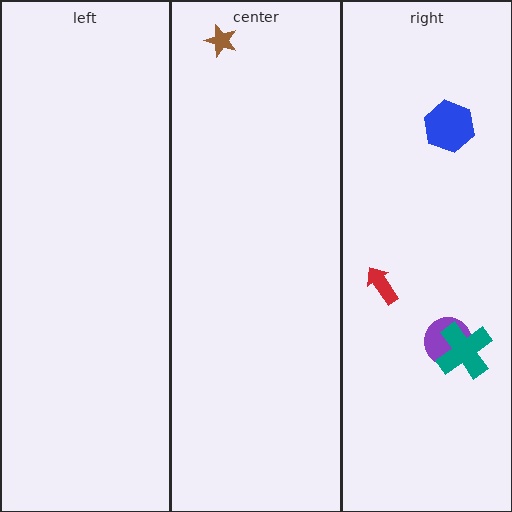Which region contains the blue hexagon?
The right region.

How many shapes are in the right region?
4.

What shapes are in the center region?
The brown star.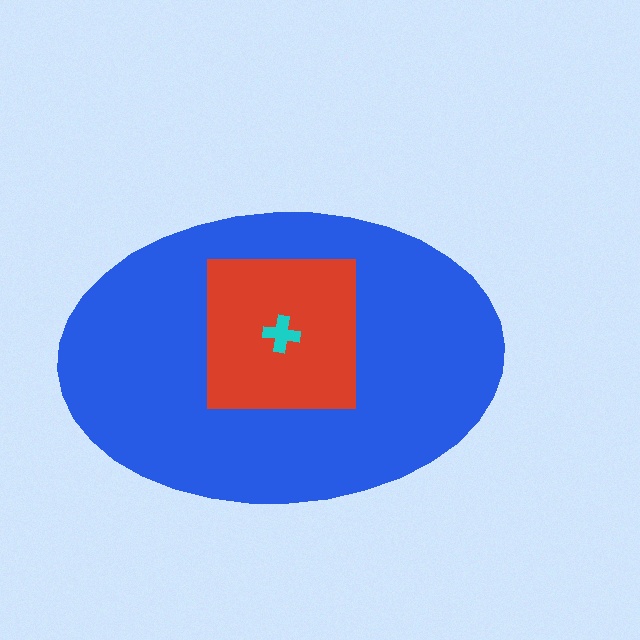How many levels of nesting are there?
3.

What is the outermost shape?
The blue ellipse.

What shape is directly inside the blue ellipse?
The red square.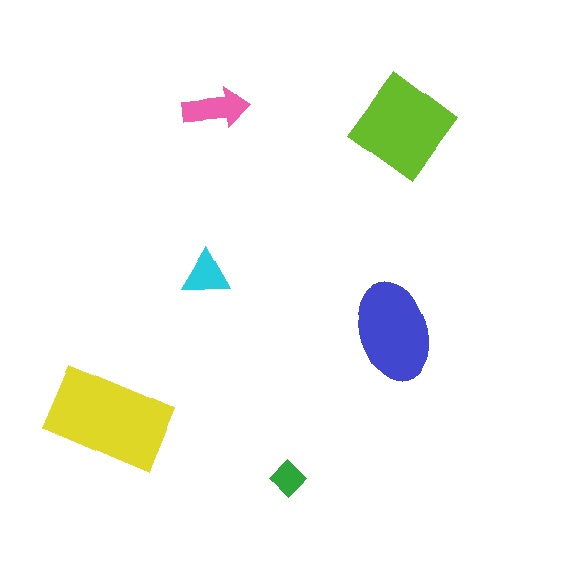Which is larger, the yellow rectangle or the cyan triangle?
The yellow rectangle.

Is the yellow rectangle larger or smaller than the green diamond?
Larger.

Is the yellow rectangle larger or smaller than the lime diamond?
Larger.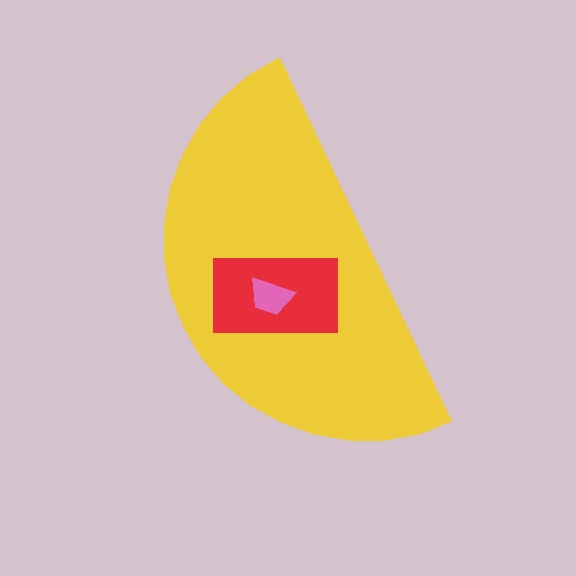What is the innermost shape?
The pink trapezoid.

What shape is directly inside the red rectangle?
The pink trapezoid.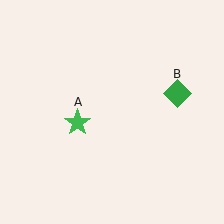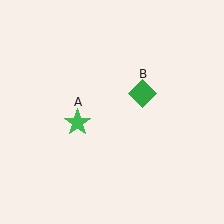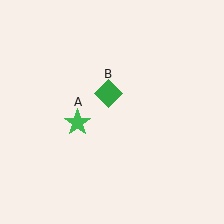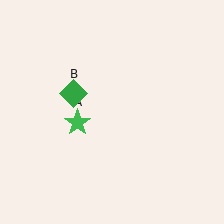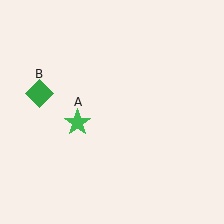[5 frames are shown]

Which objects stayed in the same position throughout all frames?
Green star (object A) remained stationary.